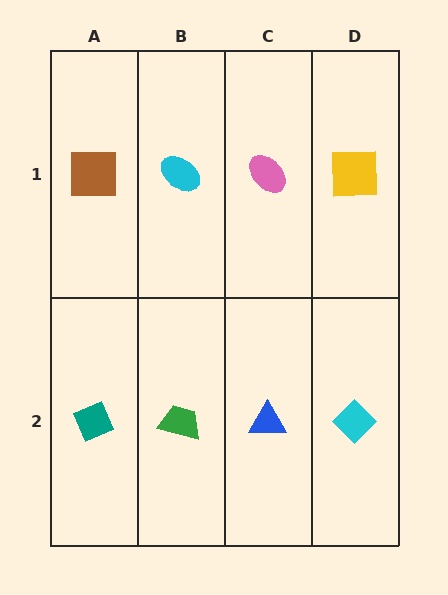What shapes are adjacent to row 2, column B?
A cyan ellipse (row 1, column B), a teal diamond (row 2, column A), a blue triangle (row 2, column C).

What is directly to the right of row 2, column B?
A blue triangle.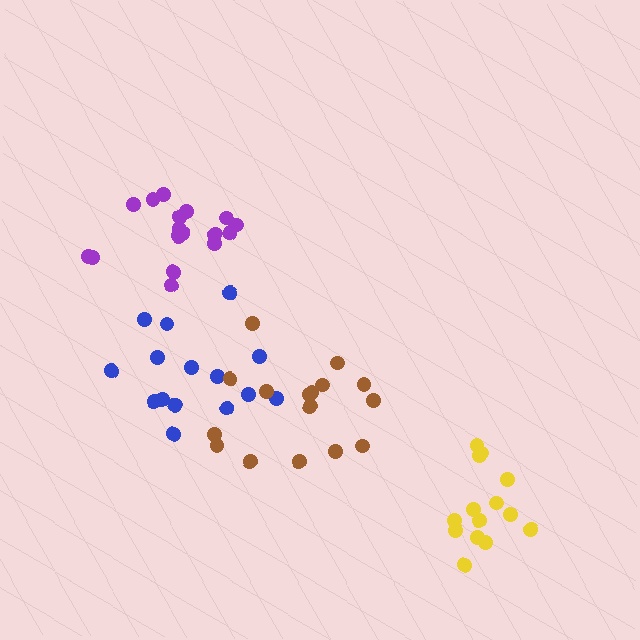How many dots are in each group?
Group 1: 17 dots, Group 2: 15 dots, Group 3: 16 dots, Group 4: 14 dots (62 total).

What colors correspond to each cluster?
The clusters are colored: purple, blue, brown, yellow.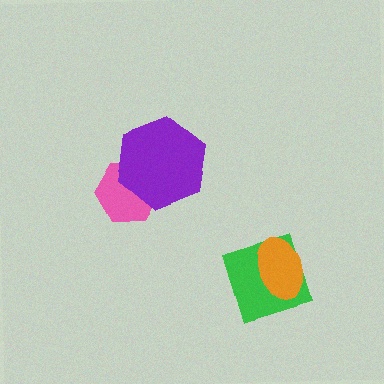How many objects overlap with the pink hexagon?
1 object overlaps with the pink hexagon.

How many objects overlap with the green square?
1 object overlaps with the green square.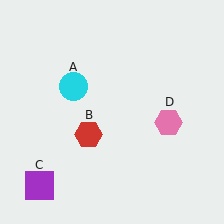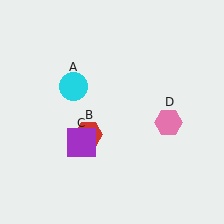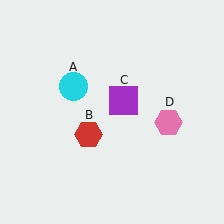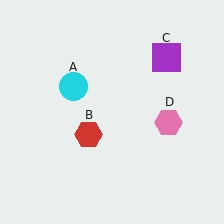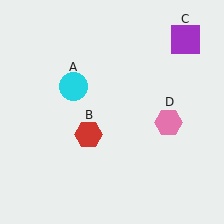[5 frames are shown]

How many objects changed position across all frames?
1 object changed position: purple square (object C).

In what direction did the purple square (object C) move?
The purple square (object C) moved up and to the right.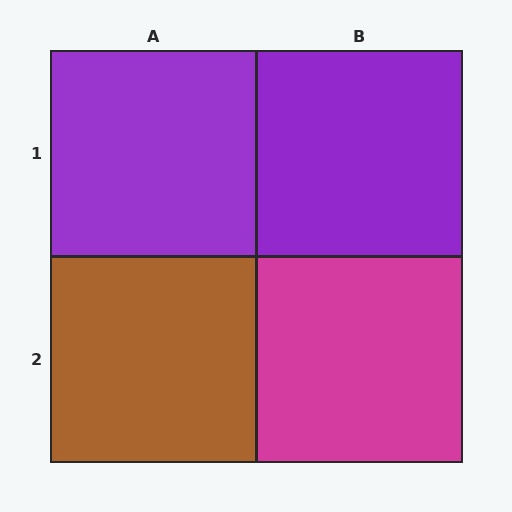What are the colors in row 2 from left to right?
Brown, magenta.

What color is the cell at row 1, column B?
Purple.